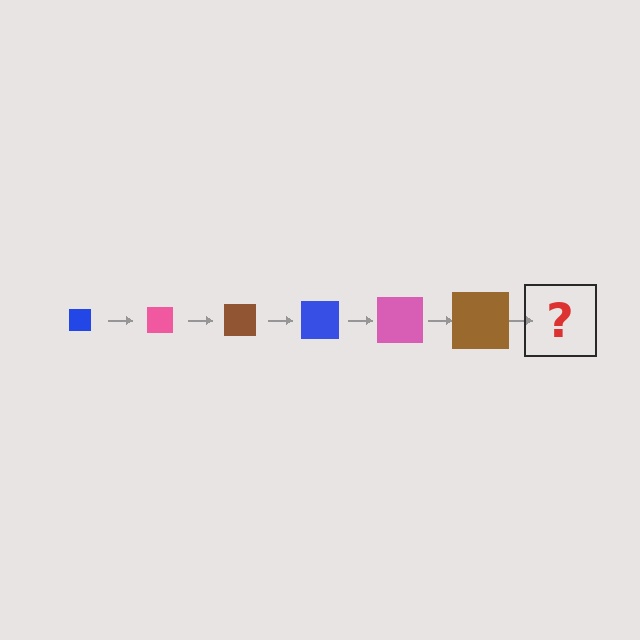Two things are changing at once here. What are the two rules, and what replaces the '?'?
The two rules are that the square grows larger each step and the color cycles through blue, pink, and brown. The '?' should be a blue square, larger than the previous one.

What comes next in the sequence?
The next element should be a blue square, larger than the previous one.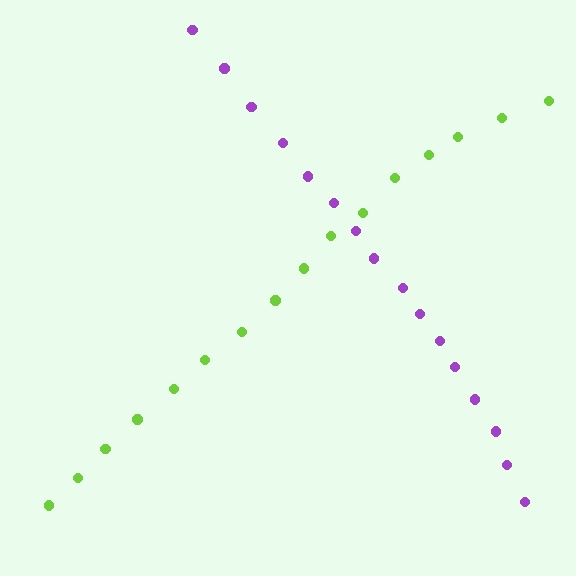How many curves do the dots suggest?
There are 2 distinct paths.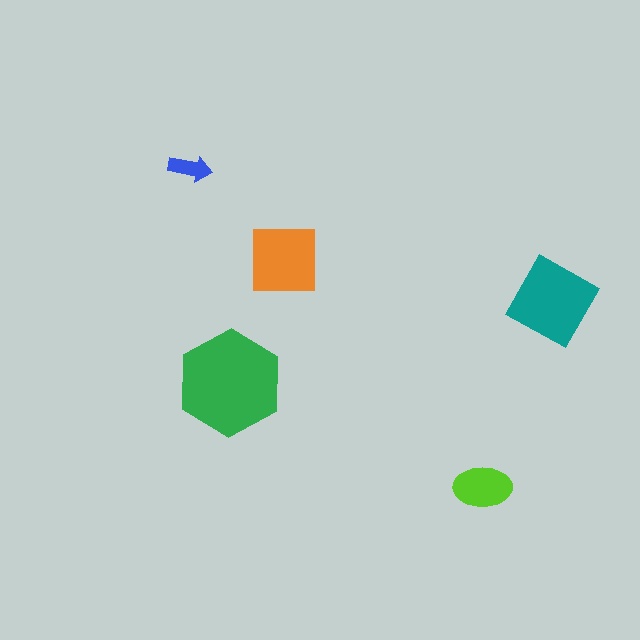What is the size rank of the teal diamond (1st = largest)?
2nd.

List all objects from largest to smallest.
The green hexagon, the teal diamond, the orange square, the lime ellipse, the blue arrow.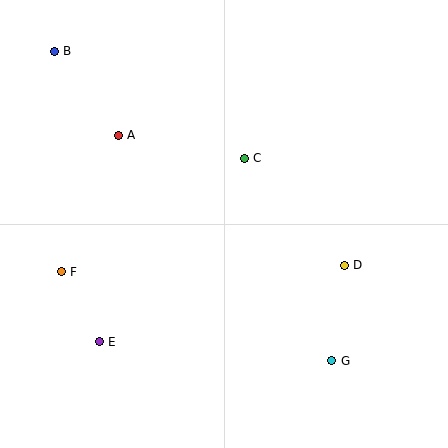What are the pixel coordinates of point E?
Point E is at (99, 342).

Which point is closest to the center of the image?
Point C at (244, 158) is closest to the center.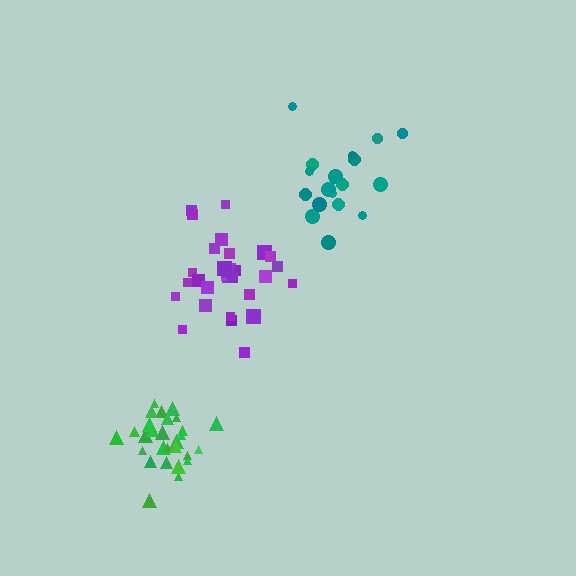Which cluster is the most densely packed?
Green.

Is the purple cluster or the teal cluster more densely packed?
Purple.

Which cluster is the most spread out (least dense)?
Teal.